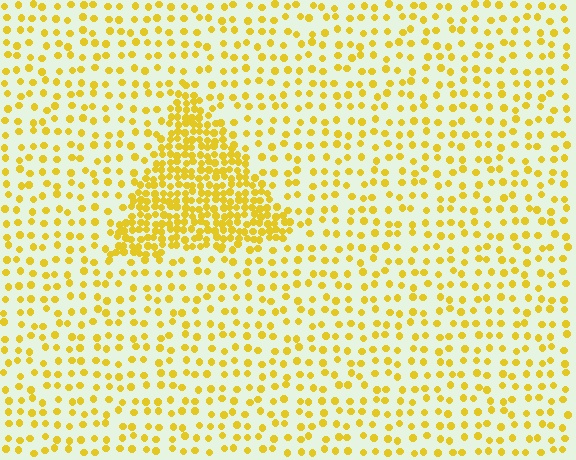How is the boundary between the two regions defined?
The boundary is defined by a change in element density (approximately 2.8x ratio). All elements are the same color, size, and shape.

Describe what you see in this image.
The image contains small yellow elements arranged at two different densities. A triangle-shaped region is visible where the elements are more densely packed than the surrounding area.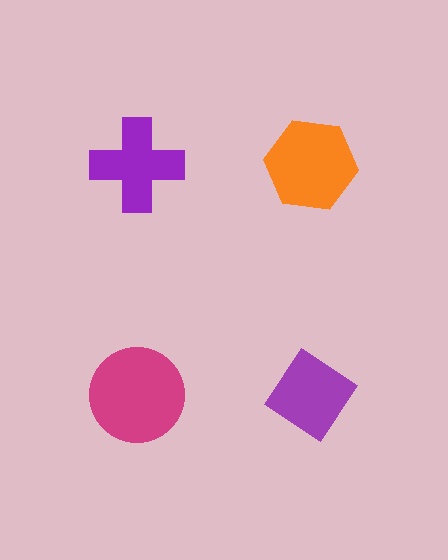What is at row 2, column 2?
A purple diamond.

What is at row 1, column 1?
A purple cross.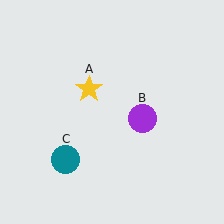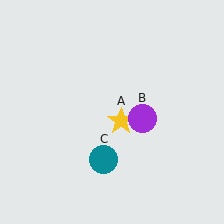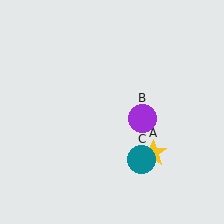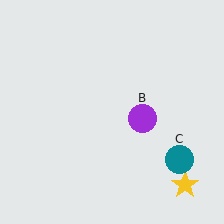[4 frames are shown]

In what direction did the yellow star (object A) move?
The yellow star (object A) moved down and to the right.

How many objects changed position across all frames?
2 objects changed position: yellow star (object A), teal circle (object C).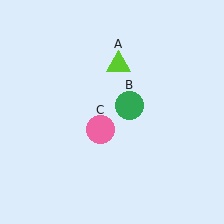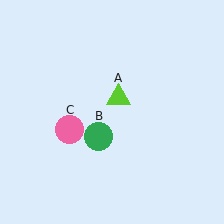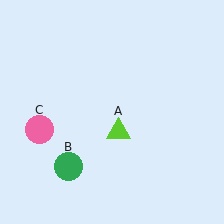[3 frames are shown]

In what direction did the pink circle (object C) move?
The pink circle (object C) moved left.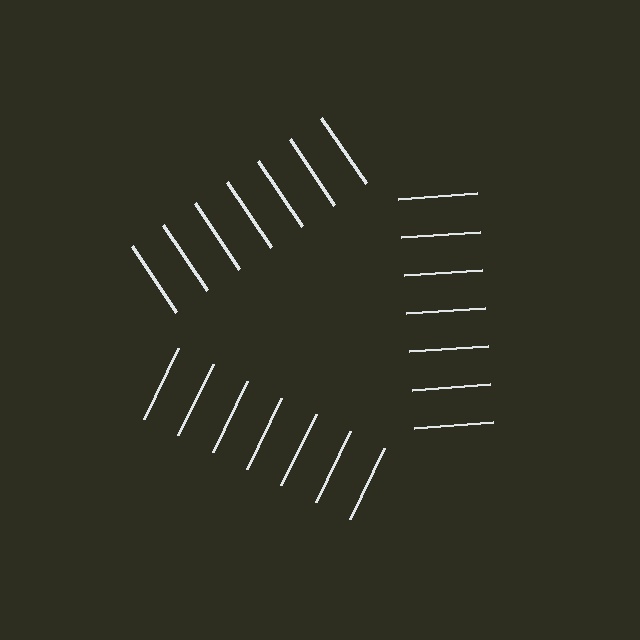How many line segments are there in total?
21 — 7 along each of the 3 edges.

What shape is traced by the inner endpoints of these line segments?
An illusory triangle — the line segments terminate on its edges but no continuous stroke is drawn.